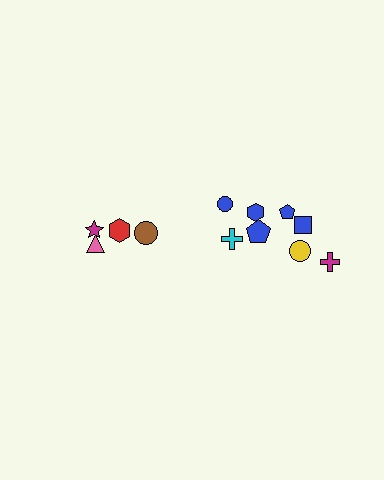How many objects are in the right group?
There are 8 objects.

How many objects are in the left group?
There are 4 objects.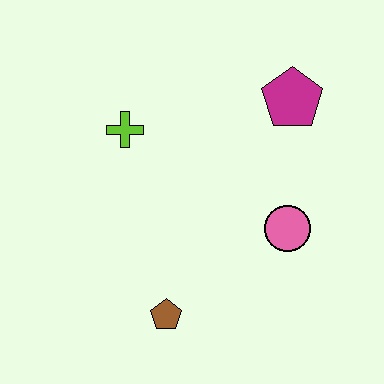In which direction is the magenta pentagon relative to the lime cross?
The magenta pentagon is to the right of the lime cross.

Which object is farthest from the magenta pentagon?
The brown pentagon is farthest from the magenta pentagon.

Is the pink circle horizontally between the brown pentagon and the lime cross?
No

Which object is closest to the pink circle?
The magenta pentagon is closest to the pink circle.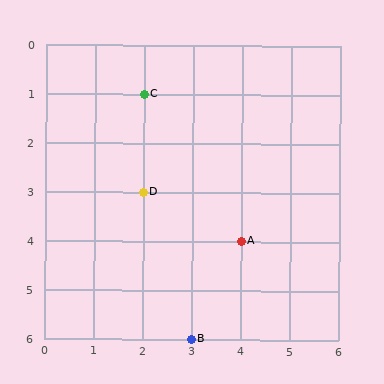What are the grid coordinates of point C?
Point C is at grid coordinates (2, 1).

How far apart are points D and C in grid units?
Points D and C are 2 rows apart.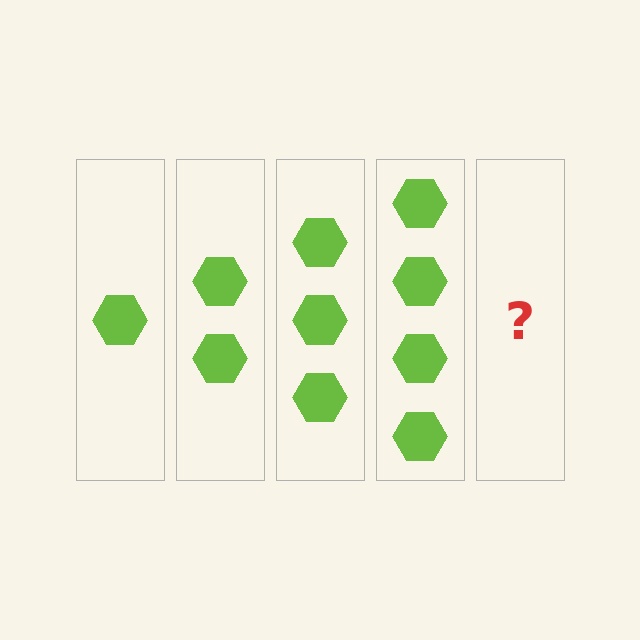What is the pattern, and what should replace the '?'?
The pattern is that each step adds one more hexagon. The '?' should be 5 hexagons.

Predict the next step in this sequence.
The next step is 5 hexagons.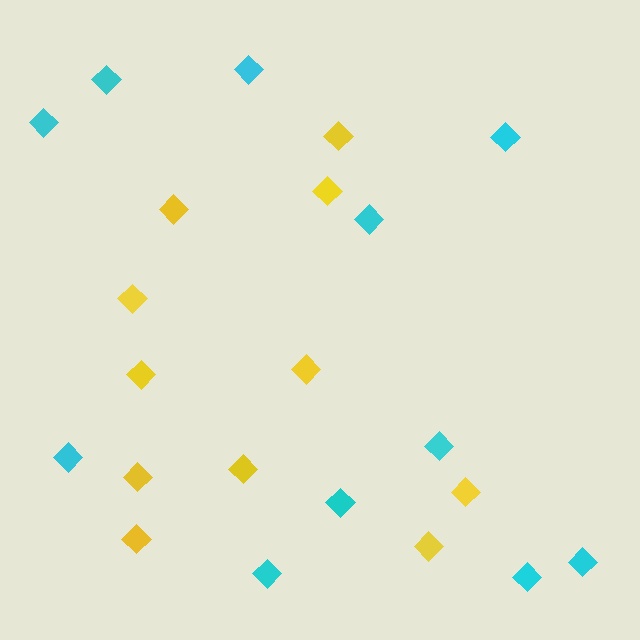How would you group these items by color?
There are 2 groups: one group of yellow diamonds (11) and one group of cyan diamonds (11).